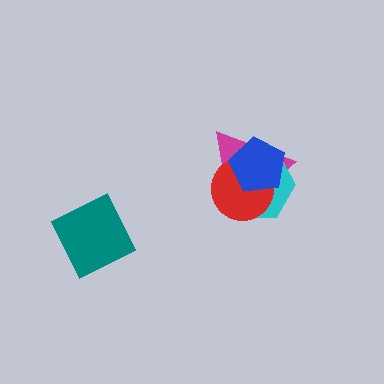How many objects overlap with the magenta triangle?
3 objects overlap with the magenta triangle.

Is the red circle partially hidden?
Yes, it is partially covered by another shape.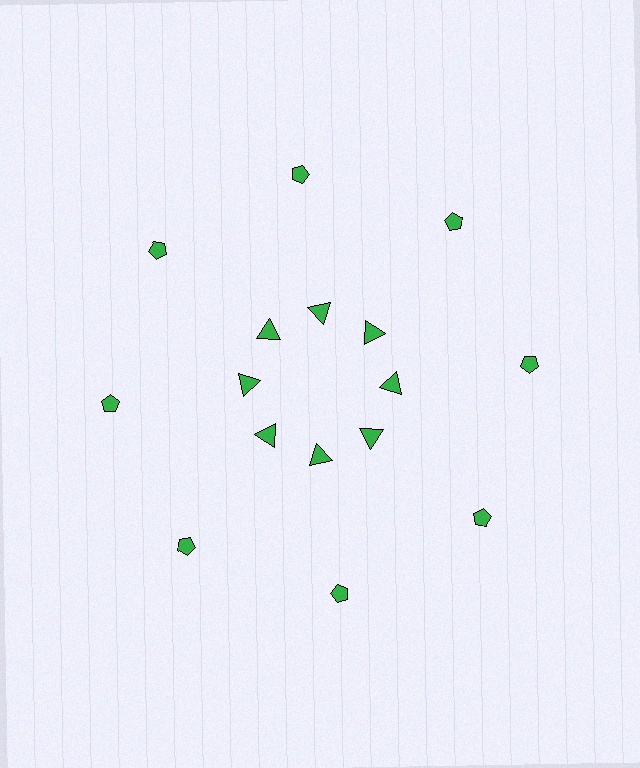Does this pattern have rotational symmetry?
Yes, this pattern has 8-fold rotational symmetry. It looks the same after rotating 45 degrees around the center.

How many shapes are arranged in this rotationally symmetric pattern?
There are 16 shapes, arranged in 8 groups of 2.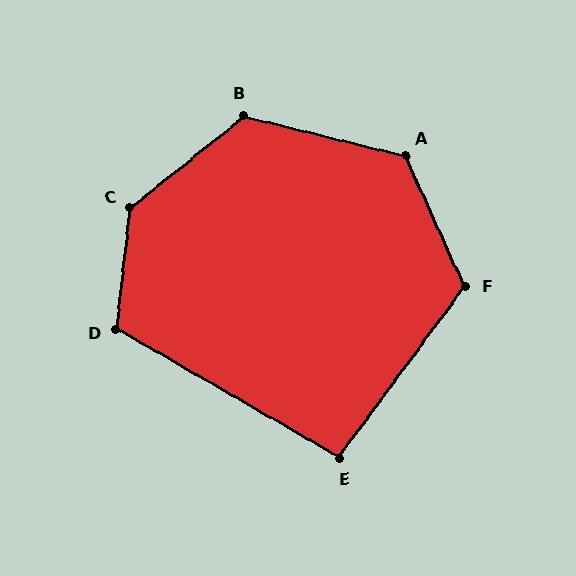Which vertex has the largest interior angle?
C, at approximately 135 degrees.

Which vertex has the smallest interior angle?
E, at approximately 97 degrees.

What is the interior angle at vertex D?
Approximately 113 degrees (obtuse).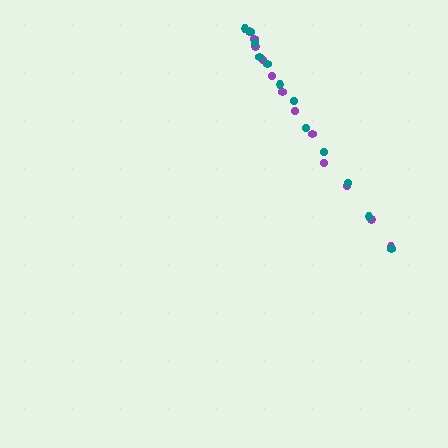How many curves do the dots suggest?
There are 2 distinct paths.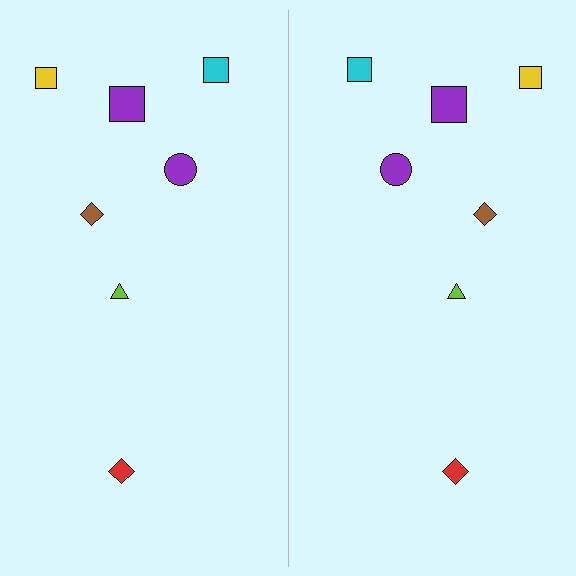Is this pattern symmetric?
Yes, this pattern has bilateral (reflection) symmetry.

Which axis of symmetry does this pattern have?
The pattern has a vertical axis of symmetry running through the center of the image.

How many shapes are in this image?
There are 14 shapes in this image.